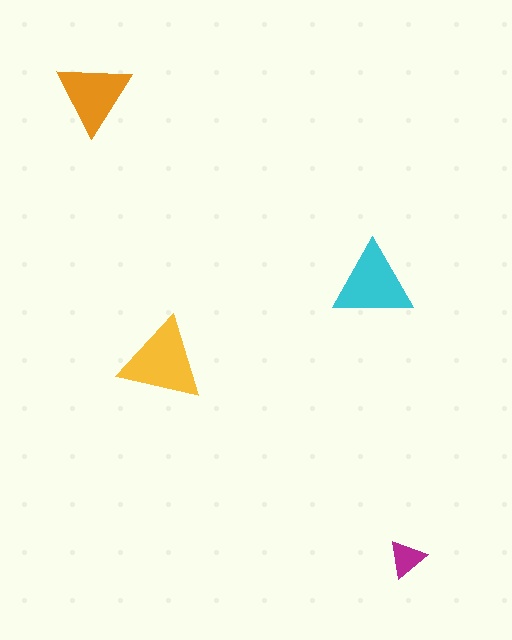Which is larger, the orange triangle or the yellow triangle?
The yellow one.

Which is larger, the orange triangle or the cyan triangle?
The cyan one.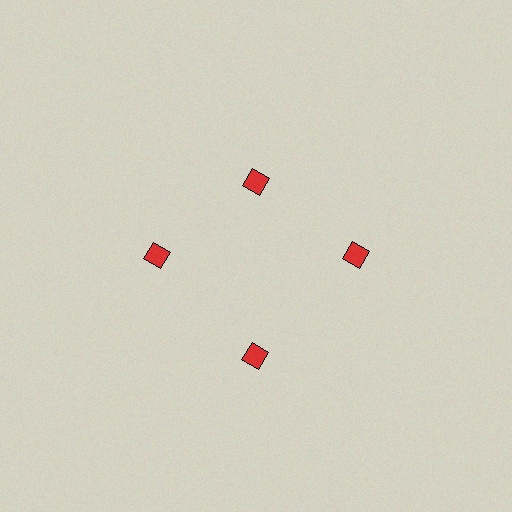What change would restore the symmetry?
The symmetry would be restored by moving it outward, back onto the ring so that all 4 diamonds sit at equal angles and equal distance from the center.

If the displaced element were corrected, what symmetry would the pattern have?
It would have 4-fold rotational symmetry — the pattern would map onto itself every 90 degrees.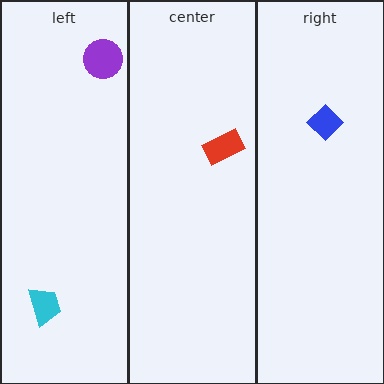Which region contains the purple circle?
The left region.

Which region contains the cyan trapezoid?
The left region.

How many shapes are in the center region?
1.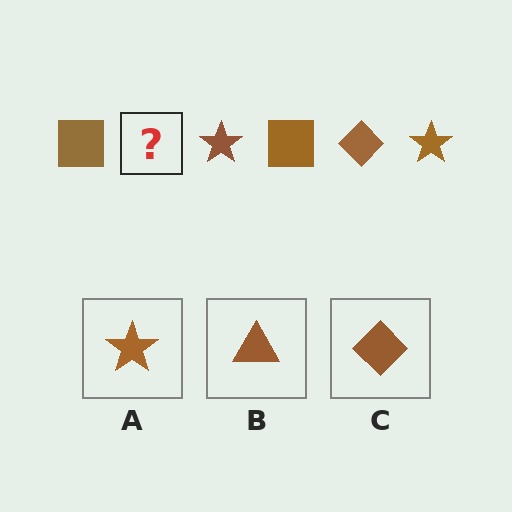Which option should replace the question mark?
Option C.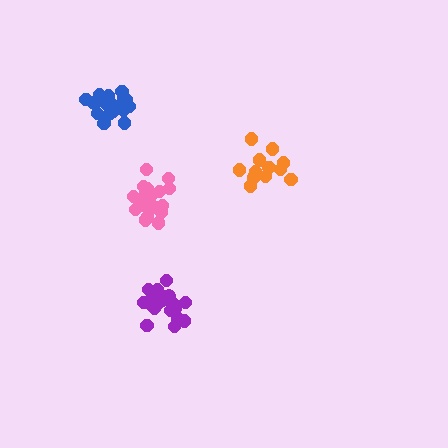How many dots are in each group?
Group 1: 15 dots, Group 2: 20 dots, Group 3: 21 dots, Group 4: 20 dots (76 total).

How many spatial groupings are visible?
There are 4 spatial groupings.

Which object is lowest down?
The purple cluster is bottommost.